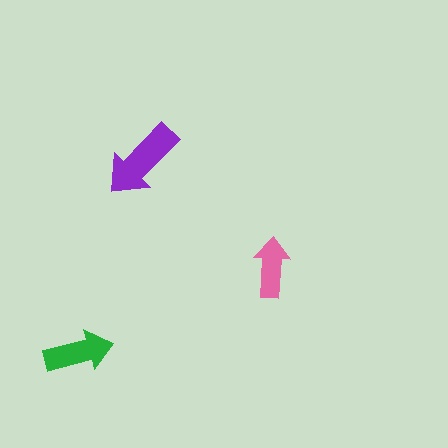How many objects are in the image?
There are 3 objects in the image.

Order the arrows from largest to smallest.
the purple one, the green one, the pink one.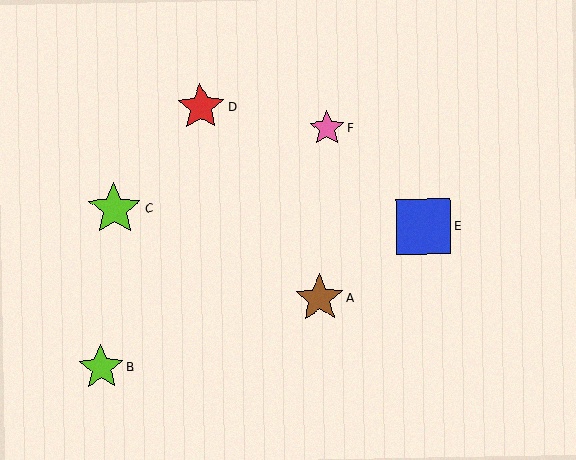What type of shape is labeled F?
Shape F is a pink star.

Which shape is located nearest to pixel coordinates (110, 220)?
The lime star (labeled C) at (115, 209) is nearest to that location.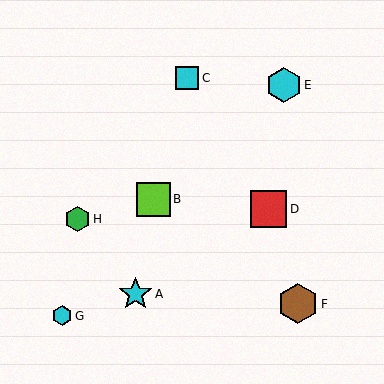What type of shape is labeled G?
Shape G is a cyan hexagon.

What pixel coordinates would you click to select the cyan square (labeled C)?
Click at (187, 78) to select the cyan square C.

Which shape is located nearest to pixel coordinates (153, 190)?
The lime square (labeled B) at (153, 199) is nearest to that location.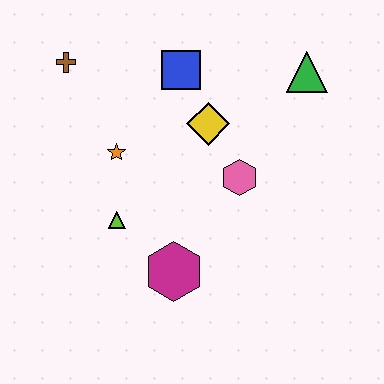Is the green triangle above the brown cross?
No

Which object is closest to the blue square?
The yellow diamond is closest to the blue square.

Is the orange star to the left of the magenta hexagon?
Yes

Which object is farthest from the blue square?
The magenta hexagon is farthest from the blue square.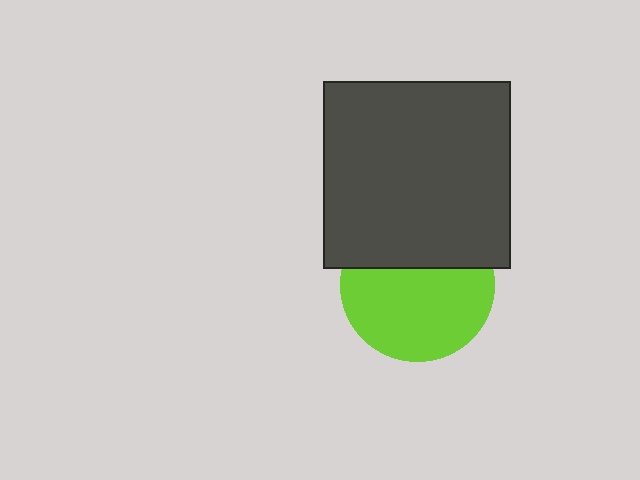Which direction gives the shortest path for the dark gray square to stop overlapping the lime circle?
Moving up gives the shortest separation.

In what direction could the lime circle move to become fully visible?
The lime circle could move down. That would shift it out from behind the dark gray square entirely.